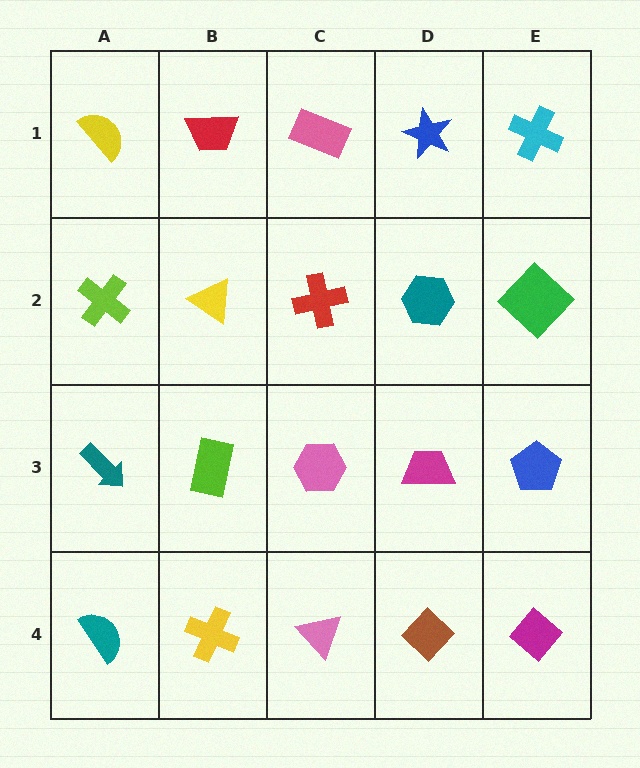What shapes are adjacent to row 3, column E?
A green diamond (row 2, column E), a magenta diamond (row 4, column E), a magenta trapezoid (row 3, column D).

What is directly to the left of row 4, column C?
A yellow cross.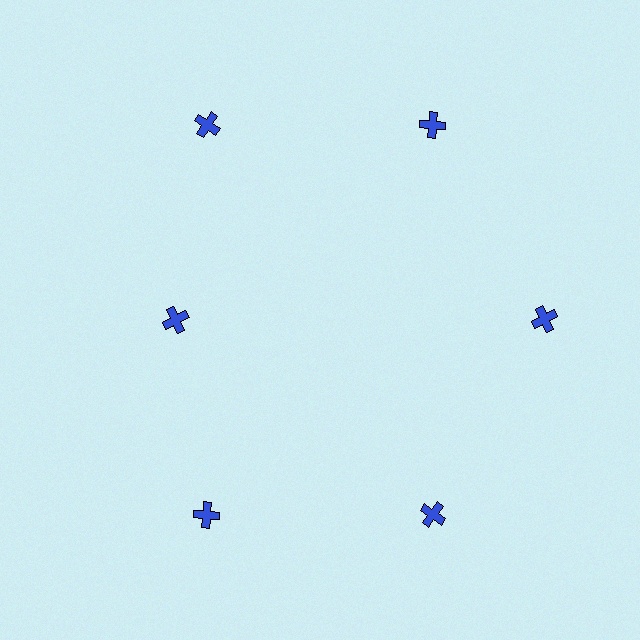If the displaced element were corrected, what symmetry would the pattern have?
It would have 6-fold rotational symmetry — the pattern would map onto itself every 60 degrees.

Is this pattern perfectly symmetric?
No. The 6 blue crosses are arranged in a ring, but one element near the 9 o'clock position is pulled inward toward the center, breaking the 6-fold rotational symmetry.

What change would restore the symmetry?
The symmetry would be restored by moving it outward, back onto the ring so that all 6 crosses sit at equal angles and equal distance from the center.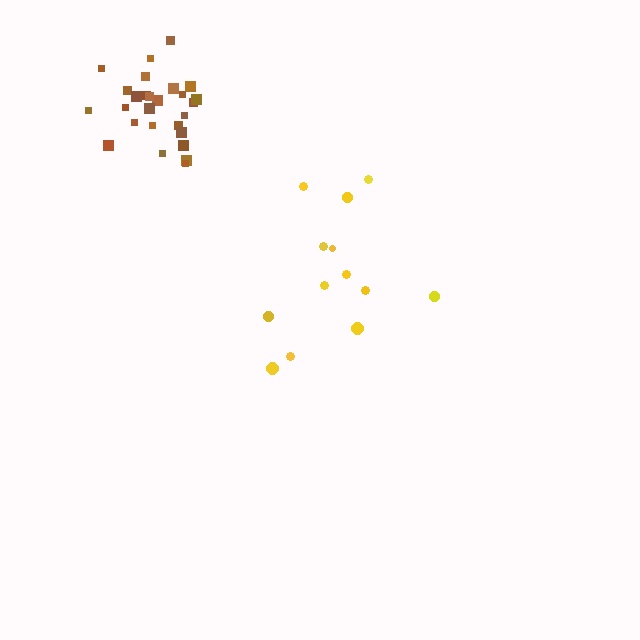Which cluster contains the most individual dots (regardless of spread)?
Brown (27).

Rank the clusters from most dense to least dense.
brown, yellow.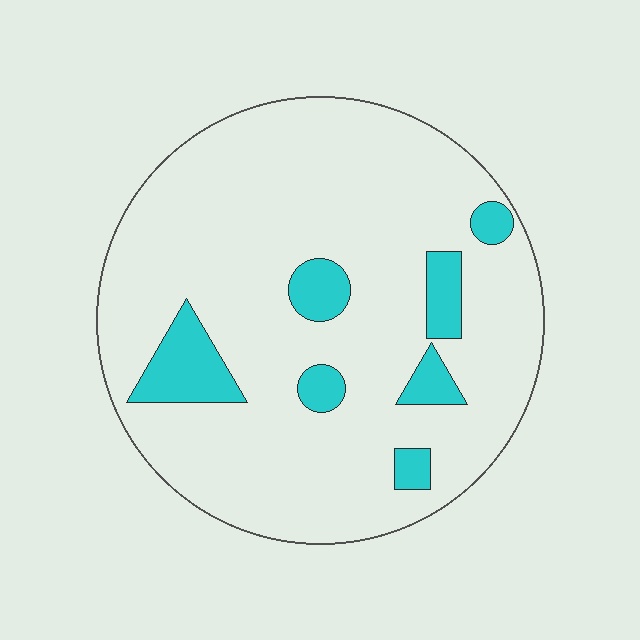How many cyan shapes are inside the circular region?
7.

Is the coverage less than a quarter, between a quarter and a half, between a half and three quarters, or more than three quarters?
Less than a quarter.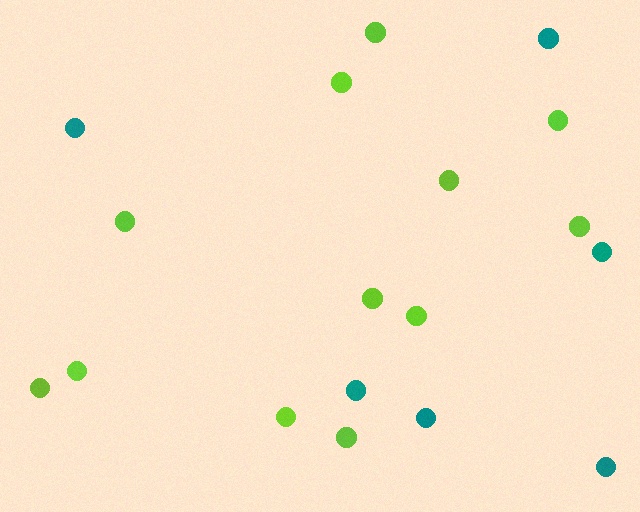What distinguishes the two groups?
There are 2 groups: one group of teal circles (6) and one group of lime circles (12).